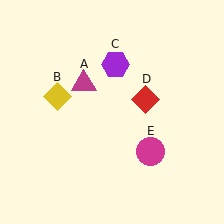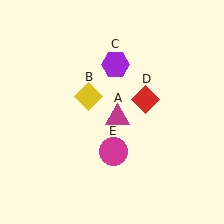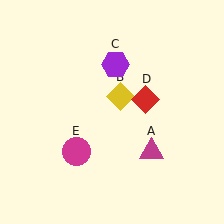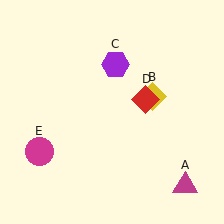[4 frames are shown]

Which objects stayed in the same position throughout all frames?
Purple hexagon (object C) and red diamond (object D) remained stationary.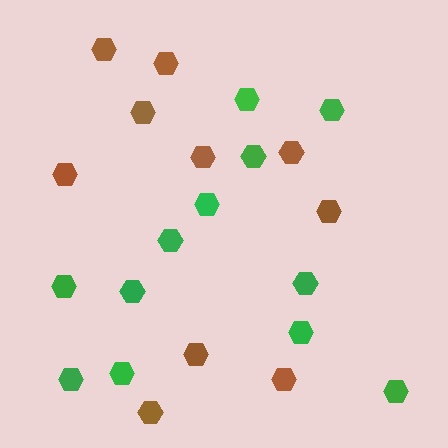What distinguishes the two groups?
There are 2 groups: one group of green hexagons (12) and one group of brown hexagons (10).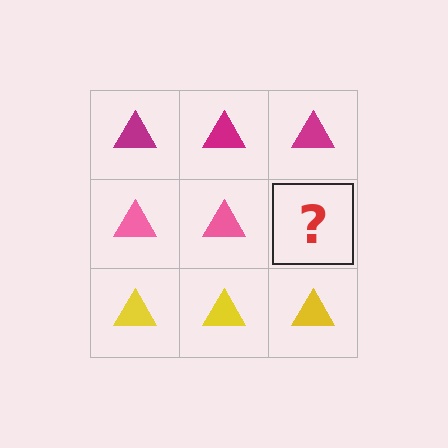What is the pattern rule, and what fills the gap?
The rule is that each row has a consistent color. The gap should be filled with a pink triangle.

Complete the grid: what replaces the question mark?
The question mark should be replaced with a pink triangle.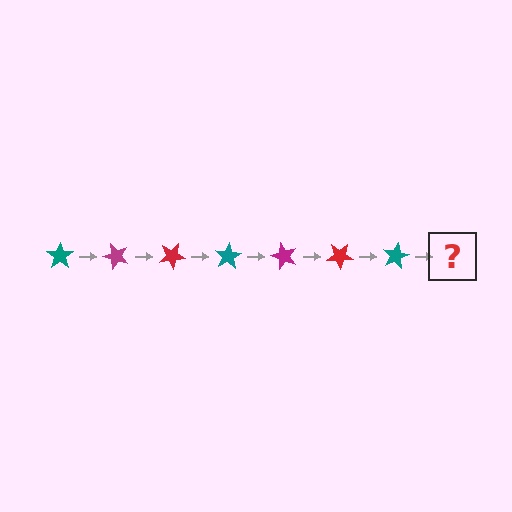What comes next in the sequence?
The next element should be a magenta star, rotated 350 degrees from the start.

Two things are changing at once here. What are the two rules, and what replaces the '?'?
The two rules are that it rotates 50 degrees each step and the color cycles through teal, magenta, and red. The '?' should be a magenta star, rotated 350 degrees from the start.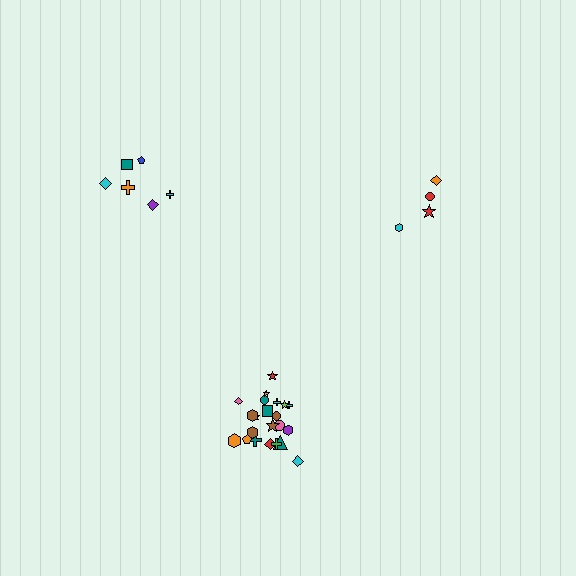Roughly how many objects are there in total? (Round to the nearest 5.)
Roughly 30 objects in total.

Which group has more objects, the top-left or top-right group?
The top-left group.